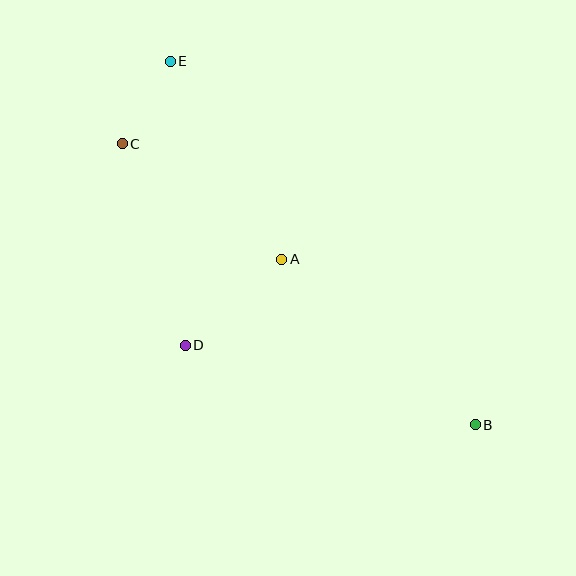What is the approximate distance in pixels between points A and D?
The distance between A and D is approximately 129 pixels.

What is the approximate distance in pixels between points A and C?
The distance between A and C is approximately 197 pixels.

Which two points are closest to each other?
Points C and E are closest to each other.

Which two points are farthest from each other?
Points B and E are farthest from each other.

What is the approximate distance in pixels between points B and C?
The distance between B and C is approximately 451 pixels.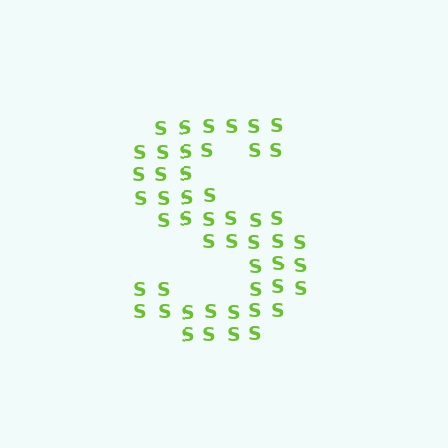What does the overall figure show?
The overall figure shows the letter S.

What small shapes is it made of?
It is made of small letter S's.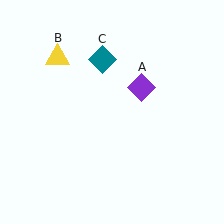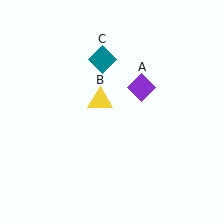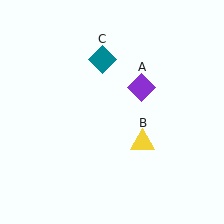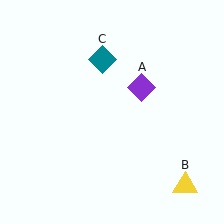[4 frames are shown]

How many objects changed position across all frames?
1 object changed position: yellow triangle (object B).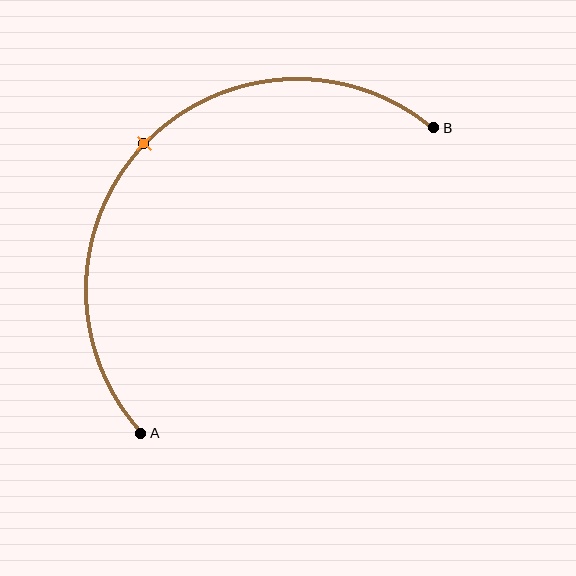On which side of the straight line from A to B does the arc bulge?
The arc bulges above and to the left of the straight line connecting A and B.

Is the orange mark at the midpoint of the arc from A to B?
Yes. The orange mark lies on the arc at equal arc-length from both A and B — it is the arc midpoint.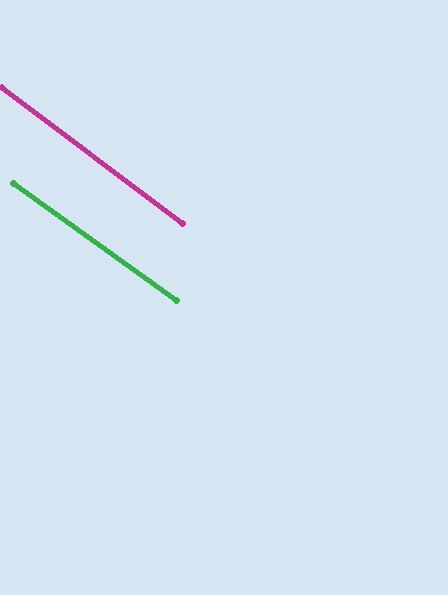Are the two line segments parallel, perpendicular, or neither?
Parallel — their directions differ by only 1.3°.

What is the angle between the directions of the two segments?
Approximately 1 degree.